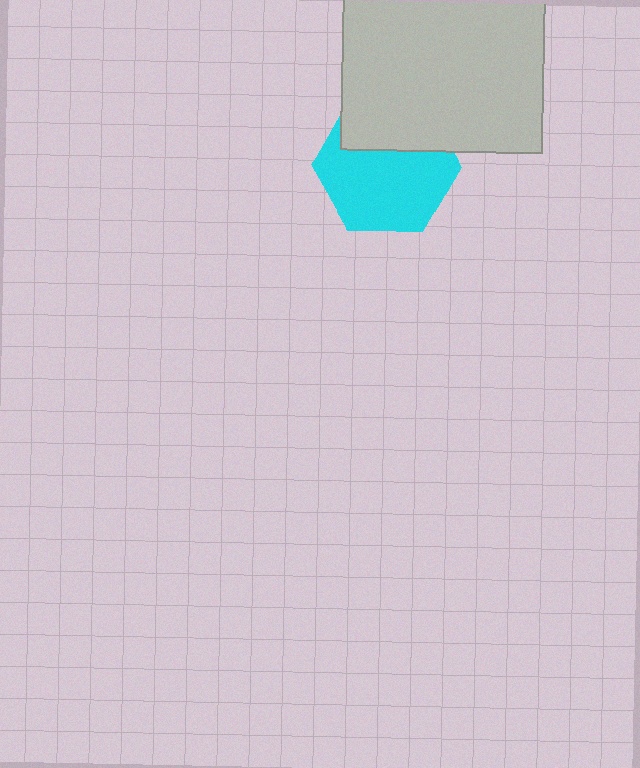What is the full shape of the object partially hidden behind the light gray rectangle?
The partially hidden object is a cyan hexagon.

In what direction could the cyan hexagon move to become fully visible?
The cyan hexagon could move down. That would shift it out from behind the light gray rectangle entirely.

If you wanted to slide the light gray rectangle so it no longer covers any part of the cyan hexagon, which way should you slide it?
Slide it up — that is the most direct way to separate the two shapes.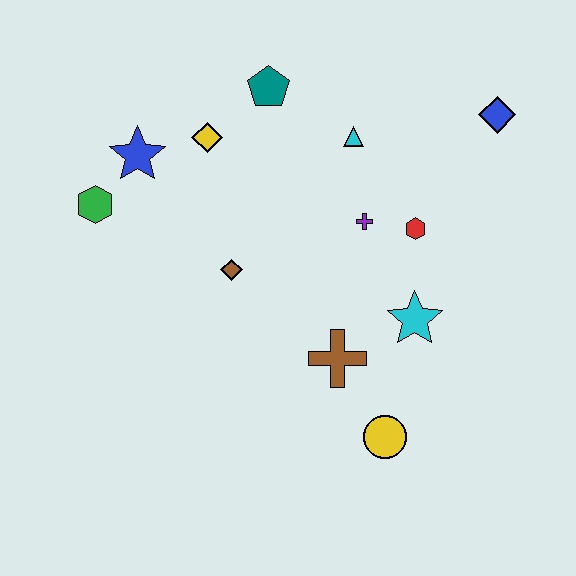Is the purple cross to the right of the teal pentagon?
Yes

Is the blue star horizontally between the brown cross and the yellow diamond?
No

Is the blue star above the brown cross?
Yes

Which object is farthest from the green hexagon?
The blue diamond is farthest from the green hexagon.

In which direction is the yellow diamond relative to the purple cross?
The yellow diamond is to the left of the purple cross.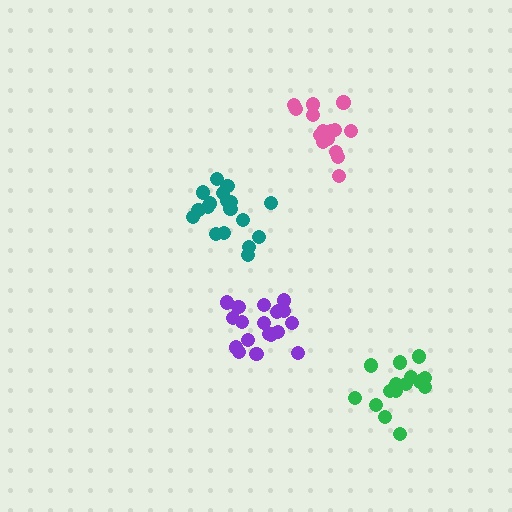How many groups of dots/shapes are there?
There are 4 groups.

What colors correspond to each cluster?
The clusters are colored: purple, pink, teal, green.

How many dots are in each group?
Group 1: 19 dots, Group 2: 16 dots, Group 3: 18 dots, Group 4: 16 dots (69 total).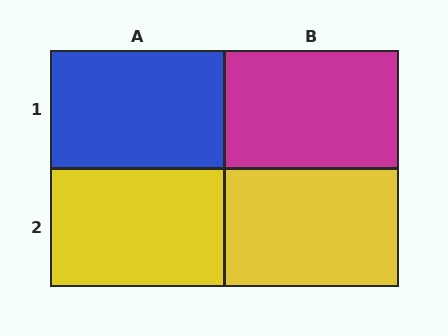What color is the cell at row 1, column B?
Magenta.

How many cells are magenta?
1 cell is magenta.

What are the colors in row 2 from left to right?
Yellow, yellow.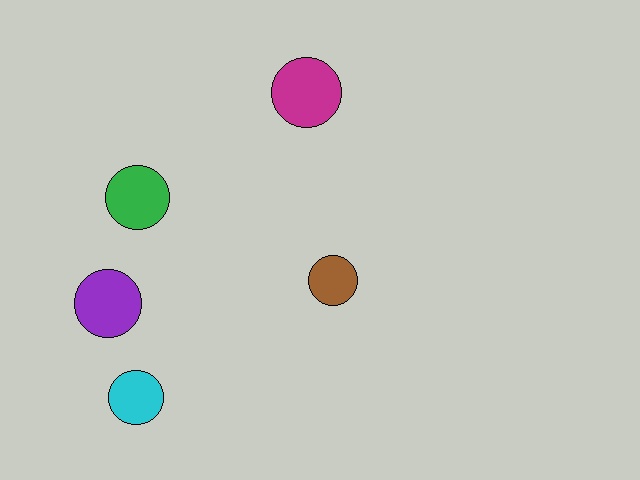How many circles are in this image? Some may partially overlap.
There are 5 circles.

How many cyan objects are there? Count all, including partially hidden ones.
There is 1 cyan object.